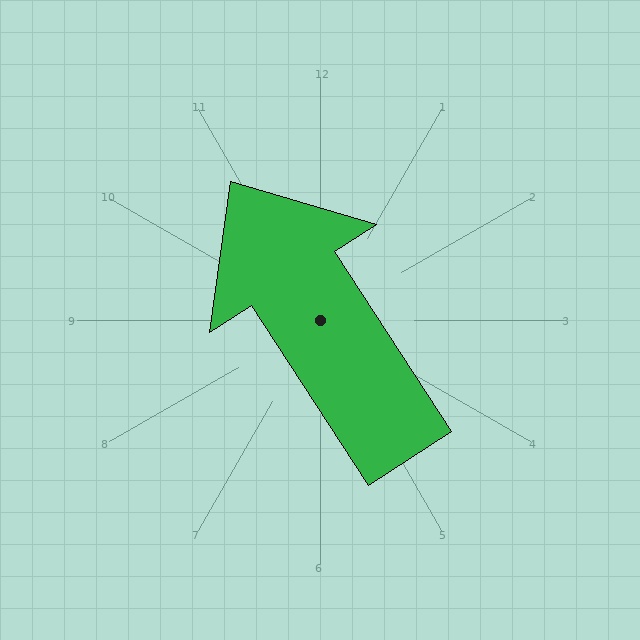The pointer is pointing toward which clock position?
Roughly 11 o'clock.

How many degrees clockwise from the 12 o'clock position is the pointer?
Approximately 327 degrees.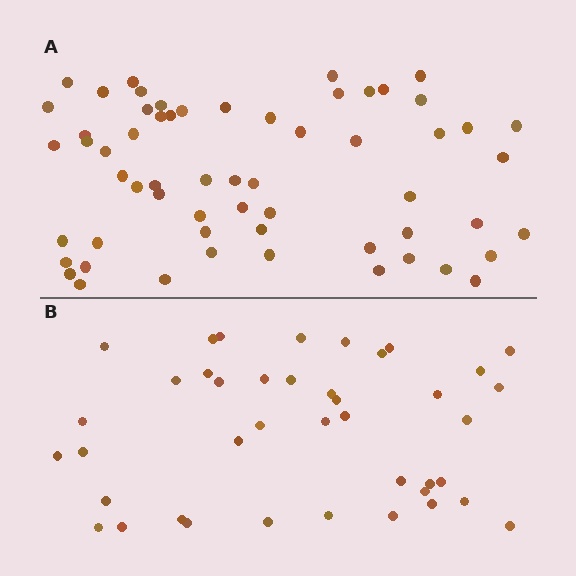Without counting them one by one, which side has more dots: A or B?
Region A (the top region) has more dots.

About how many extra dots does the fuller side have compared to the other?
Region A has approximately 20 more dots than region B.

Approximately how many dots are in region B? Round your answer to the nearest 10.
About 40 dots. (The exact count is 41, which rounds to 40.)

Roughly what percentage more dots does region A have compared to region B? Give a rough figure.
About 45% more.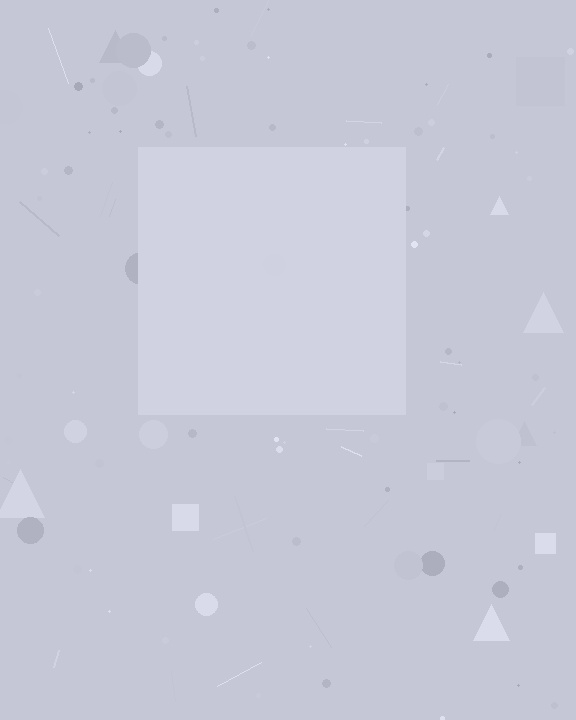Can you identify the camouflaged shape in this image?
The camouflaged shape is a square.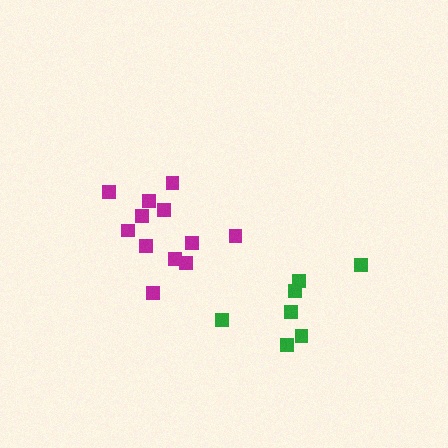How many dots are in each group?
Group 1: 12 dots, Group 2: 7 dots (19 total).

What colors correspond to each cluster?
The clusters are colored: magenta, green.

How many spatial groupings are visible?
There are 2 spatial groupings.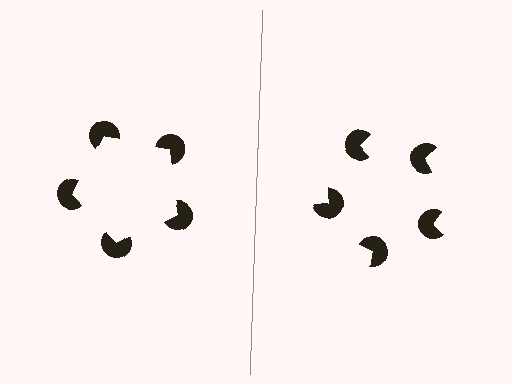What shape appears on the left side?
An illusory pentagon.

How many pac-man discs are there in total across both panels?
10 — 5 on each side.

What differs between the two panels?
The pac-man discs are positioned identically on both sides; only the wedge orientations differ. On the left they align to a pentagon; on the right they are misaligned.